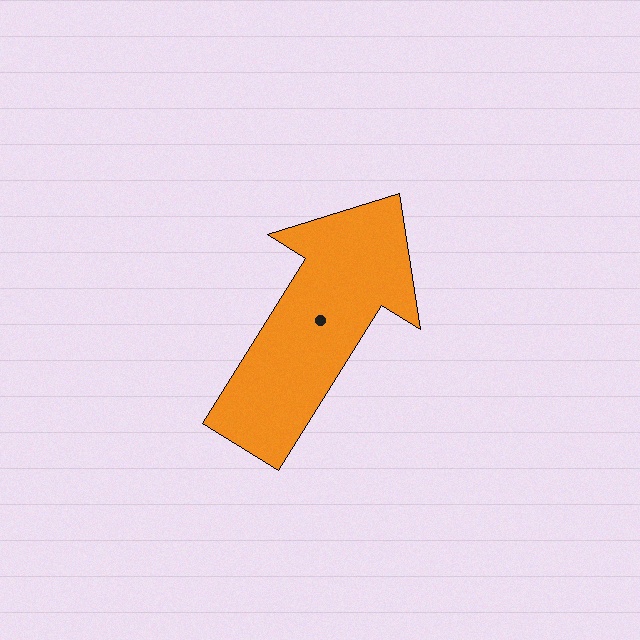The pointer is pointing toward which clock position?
Roughly 1 o'clock.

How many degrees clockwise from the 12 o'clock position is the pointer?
Approximately 32 degrees.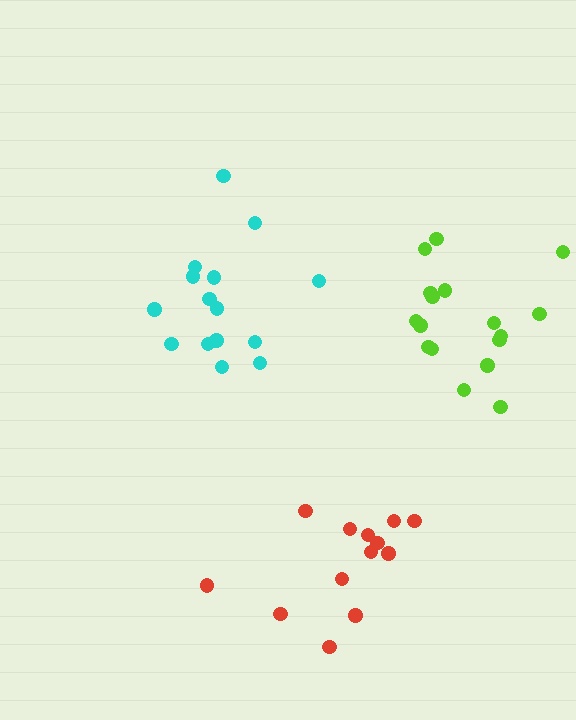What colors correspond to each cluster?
The clusters are colored: cyan, lime, red.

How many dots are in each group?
Group 1: 15 dots, Group 2: 17 dots, Group 3: 13 dots (45 total).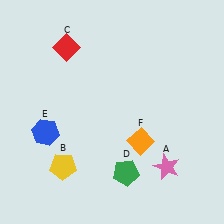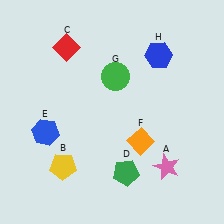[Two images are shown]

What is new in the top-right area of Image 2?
A green circle (G) was added in the top-right area of Image 2.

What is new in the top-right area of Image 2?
A blue hexagon (H) was added in the top-right area of Image 2.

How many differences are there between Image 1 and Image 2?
There are 2 differences between the two images.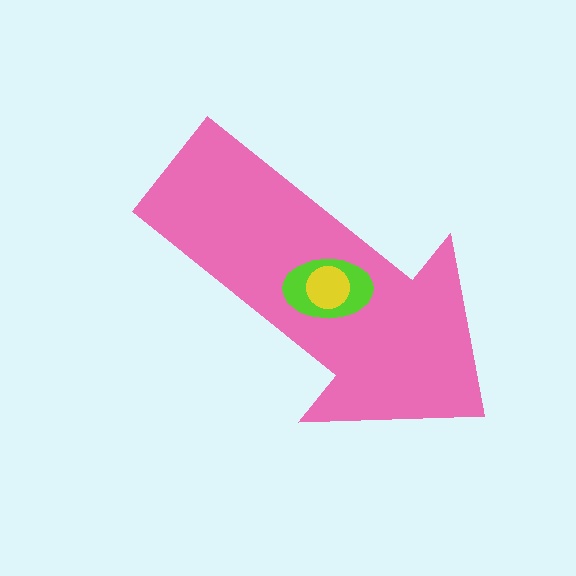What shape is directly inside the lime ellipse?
The yellow circle.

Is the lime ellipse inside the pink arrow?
Yes.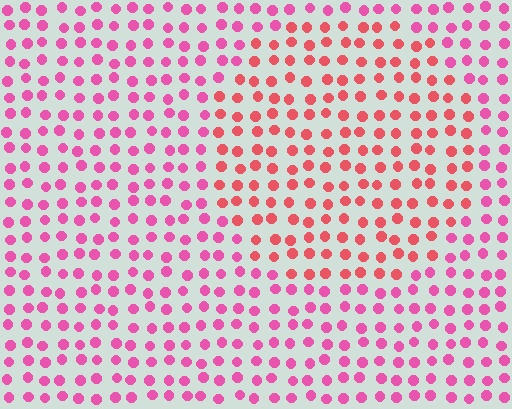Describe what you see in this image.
The image is filled with small pink elements in a uniform arrangement. A circle-shaped region is visible where the elements are tinted to a slightly different hue, forming a subtle color boundary.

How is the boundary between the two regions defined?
The boundary is defined purely by a slight shift in hue (about 31 degrees). Spacing, size, and orientation are identical on both sides.